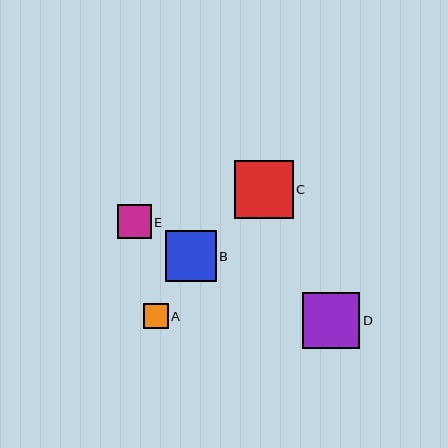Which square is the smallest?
Square A is the smallest with a size of approximately 25 pixels.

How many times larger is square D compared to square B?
Square D is approximately 1.1 times the size of square B.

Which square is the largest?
Square C is the largest with a size of approximately 59 pixels.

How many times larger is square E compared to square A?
Square E is approximately 1.3 times the size of square A.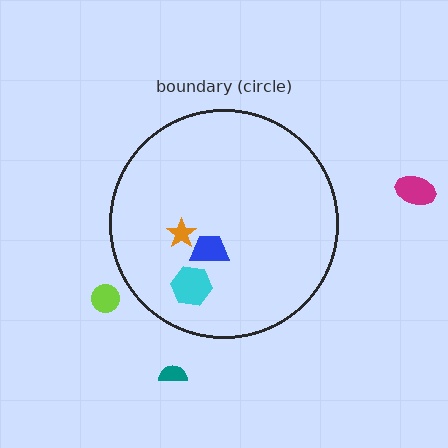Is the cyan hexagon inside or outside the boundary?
Inside.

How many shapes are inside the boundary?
3 inside, 3 outside.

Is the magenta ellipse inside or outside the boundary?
Outside.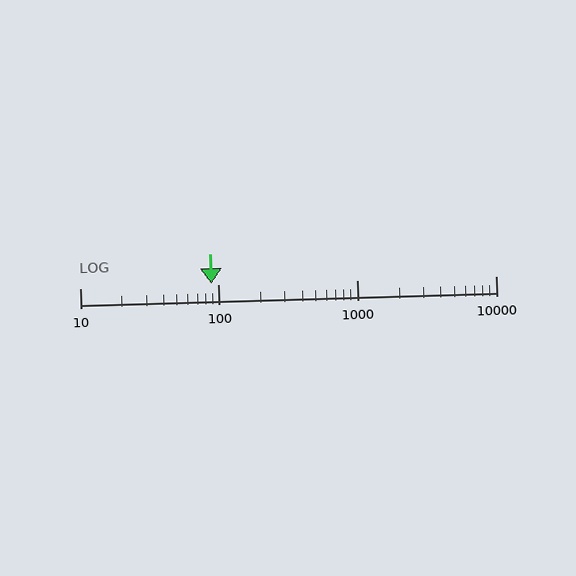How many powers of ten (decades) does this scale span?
The scale spans 3 decades, from 10 to 10000.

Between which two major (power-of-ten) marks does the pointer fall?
The pointer is between 10 and 100.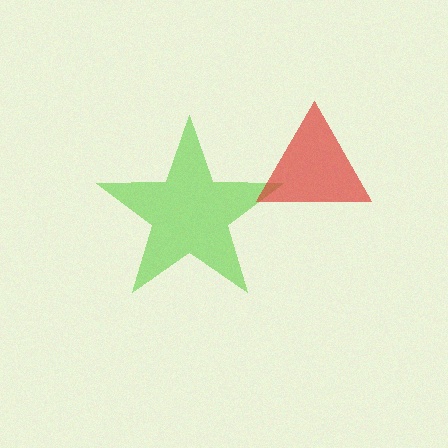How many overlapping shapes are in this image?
There are 2 overlapping shapes in the image.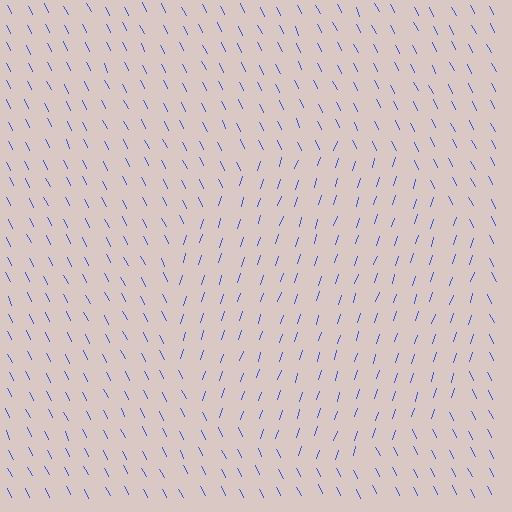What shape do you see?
I see a circle.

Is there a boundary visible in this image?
Yes, there is a texture boundary formed by a change in line orientation.